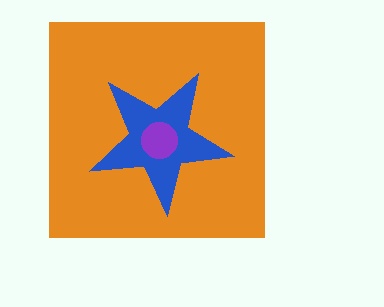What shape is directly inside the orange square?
The blue star.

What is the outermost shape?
The orange square.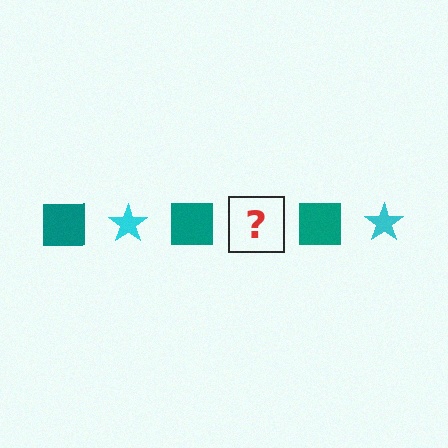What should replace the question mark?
The question mark should be replaced with a cyan star.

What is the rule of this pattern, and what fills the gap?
The rule is that the pattern alternates between teal square and cyan star. The gap should be filled with a cyan star.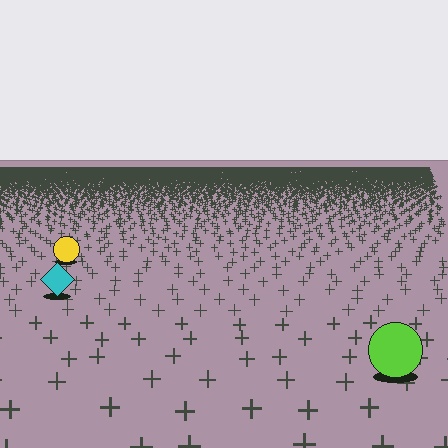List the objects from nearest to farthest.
From nearest to farthest: the lime circle, the cyan diamond, the yellow circle.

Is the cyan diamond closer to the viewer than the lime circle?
No. The lime circle is closer — you can tell from the texture gradient: the ground texture is coarser near it.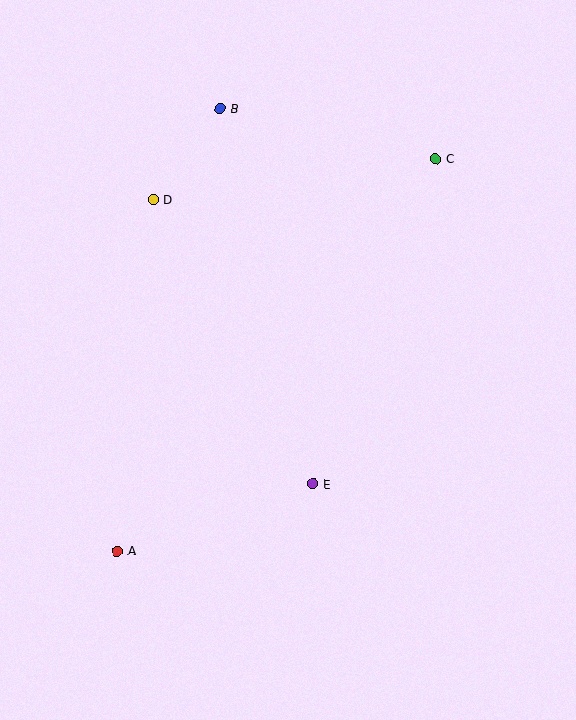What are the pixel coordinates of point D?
Point D is at (153, 200).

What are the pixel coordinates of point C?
Point C is at (436, 159).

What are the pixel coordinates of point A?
Point A is at (117, 551).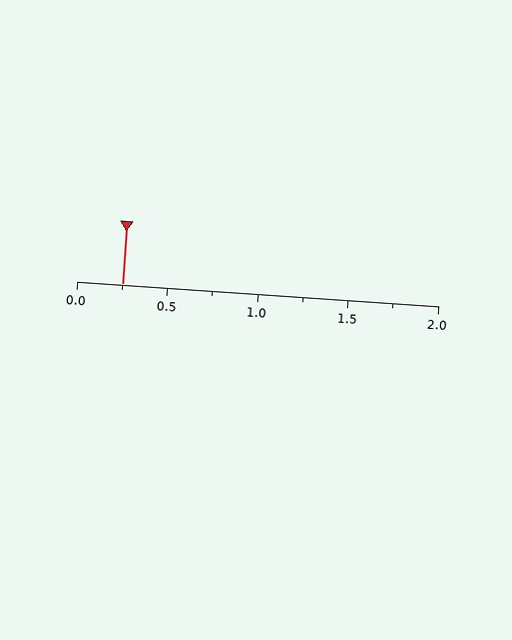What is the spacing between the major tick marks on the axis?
The major ticks are spaced 0.5 apart.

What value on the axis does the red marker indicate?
The marker indicates approximately 0.25.